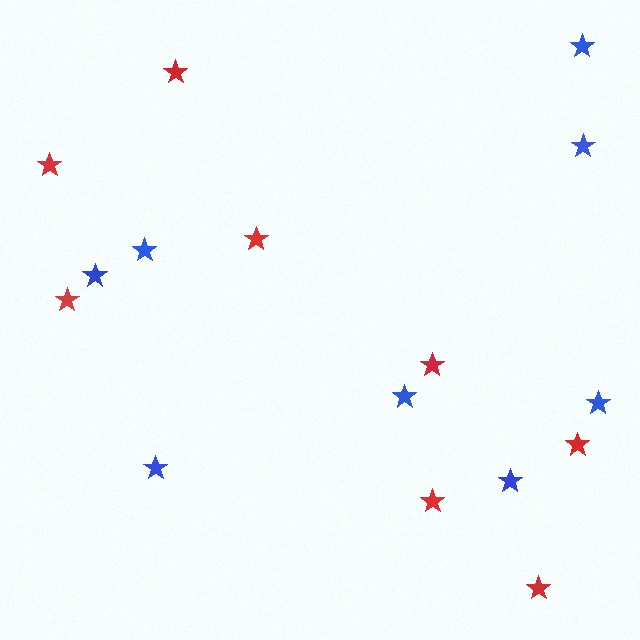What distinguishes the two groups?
There are 2 groups: one group of blue stars (8) and one group of red stars (8).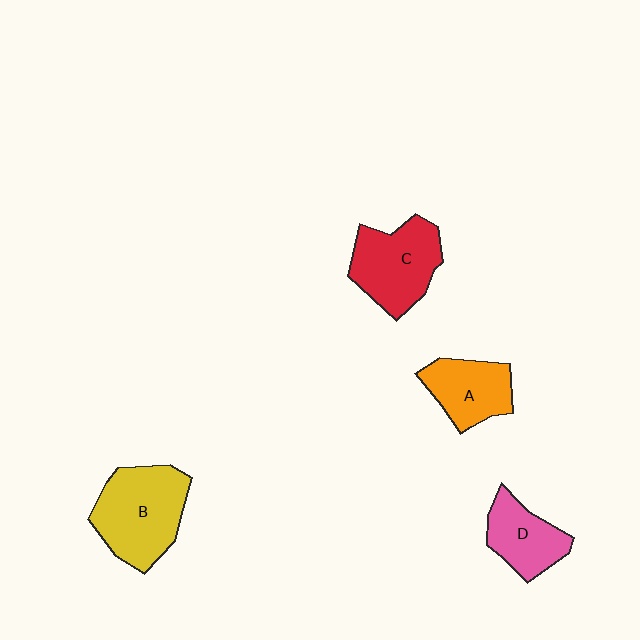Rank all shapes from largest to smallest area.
From largest to smallest: B (yellow), C (red), A (orange), D (pink).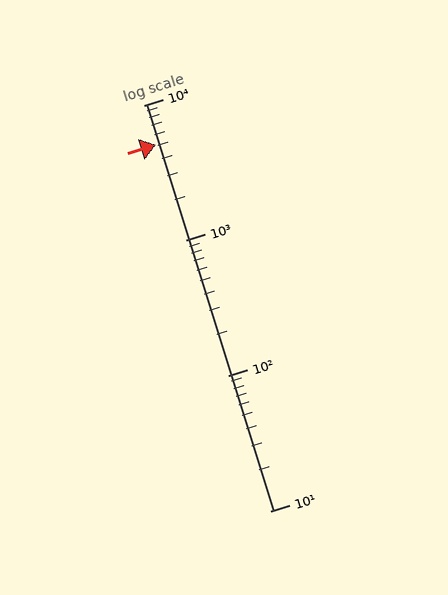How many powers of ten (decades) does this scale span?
The scale spans 3 decades, from 10 to 10000.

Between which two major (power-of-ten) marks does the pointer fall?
The pointer is between 1000 and 10000.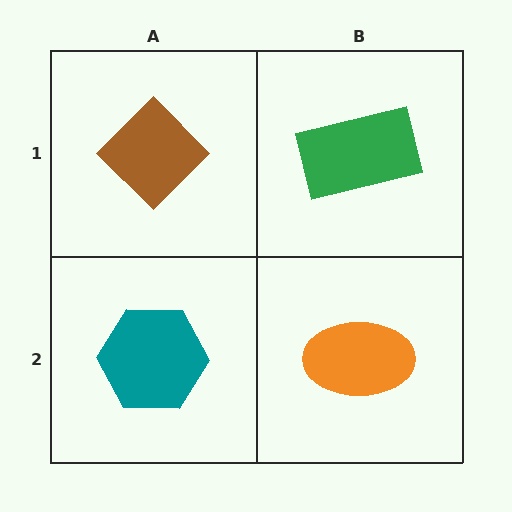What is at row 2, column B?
An orange ellipse.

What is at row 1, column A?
A brown diamond.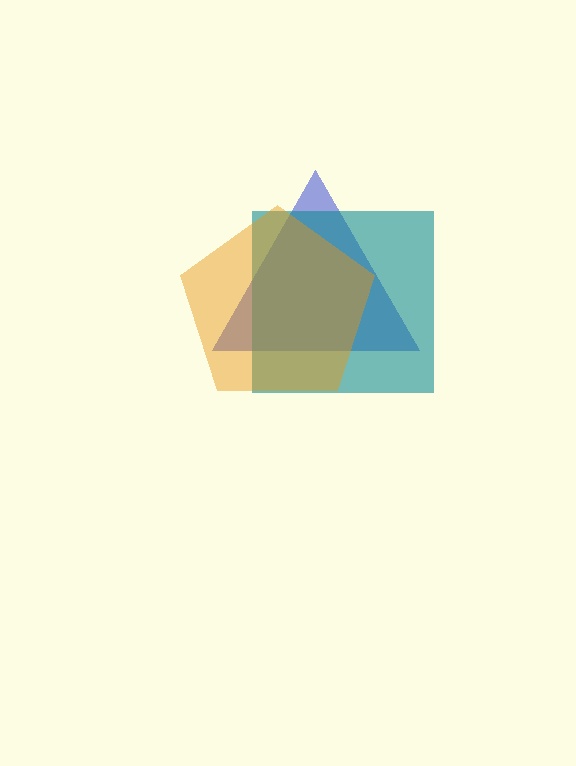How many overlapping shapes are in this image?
There are 3 overlapping shapes in the image.